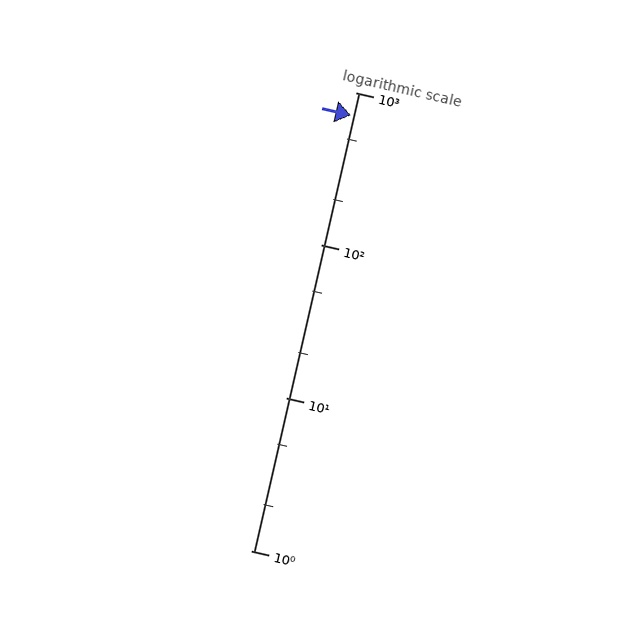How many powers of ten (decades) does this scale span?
The scale spans 3 decades, from 1 to 1000.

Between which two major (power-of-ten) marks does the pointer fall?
The pointer is between 100 and 1000.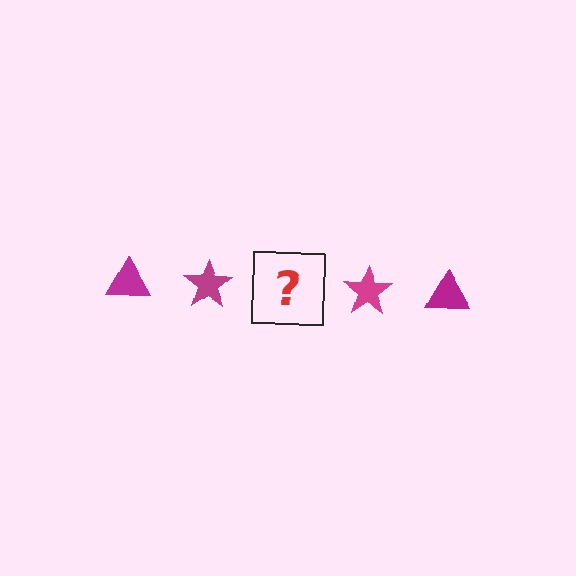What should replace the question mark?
The question mark should be replaced with a magenta triangle.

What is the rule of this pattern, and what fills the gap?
The rule is that the pattern cycles through triangle, star shapes in magenta. The gap should be filled with a magenta triangle.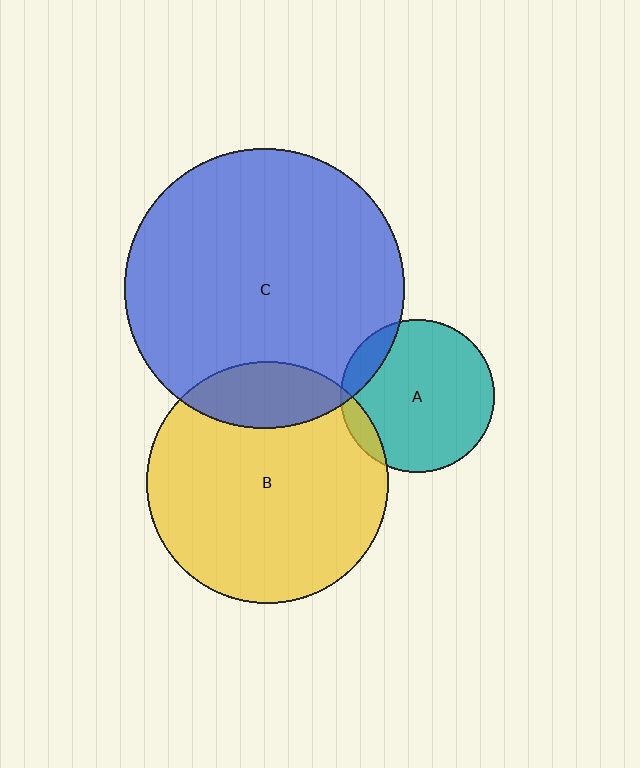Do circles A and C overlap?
Yes.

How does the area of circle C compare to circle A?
Approximately 3.3 times.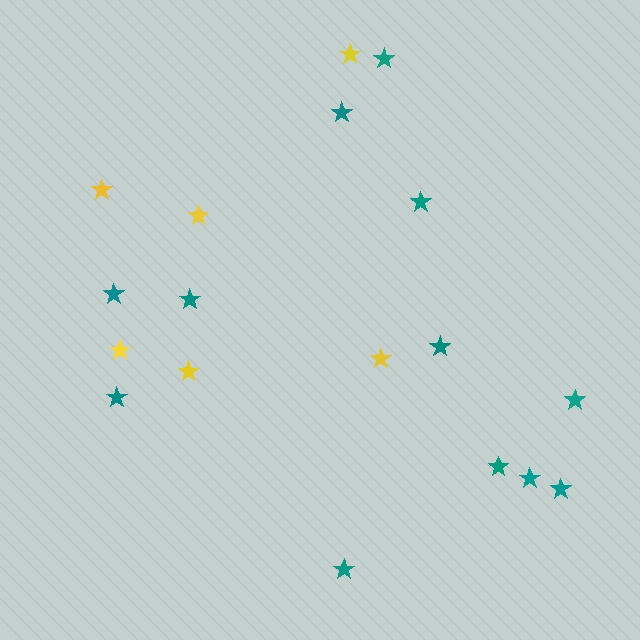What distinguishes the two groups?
There are 2 groups: one group of yellow stars (6) and one group of teal stars (12).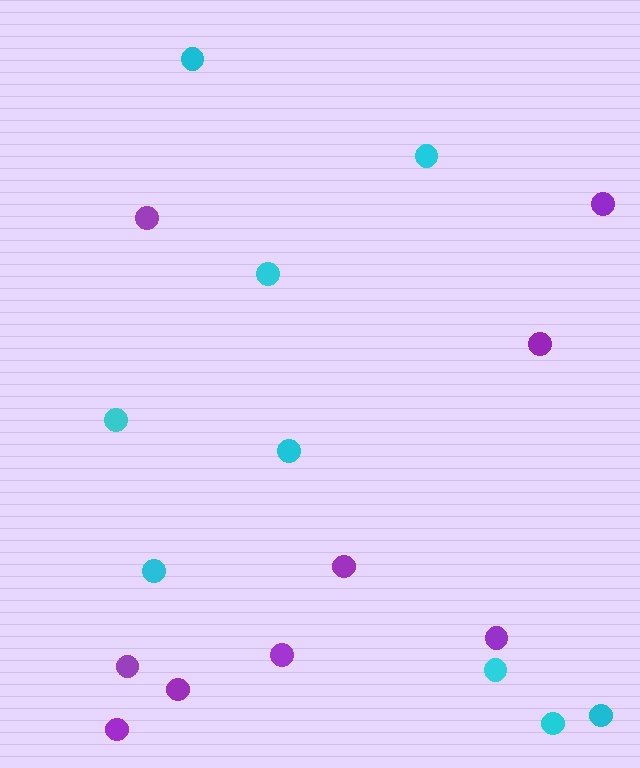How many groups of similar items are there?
There are 2 groups: one group of cyan circles (9) and one group of purple circles (9).